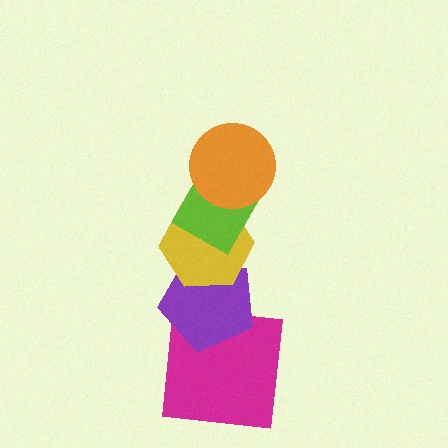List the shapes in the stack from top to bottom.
From top to bottom: the orange circle, the lime diamond, the yellow hexagon, the purple pentagon, the magenta square.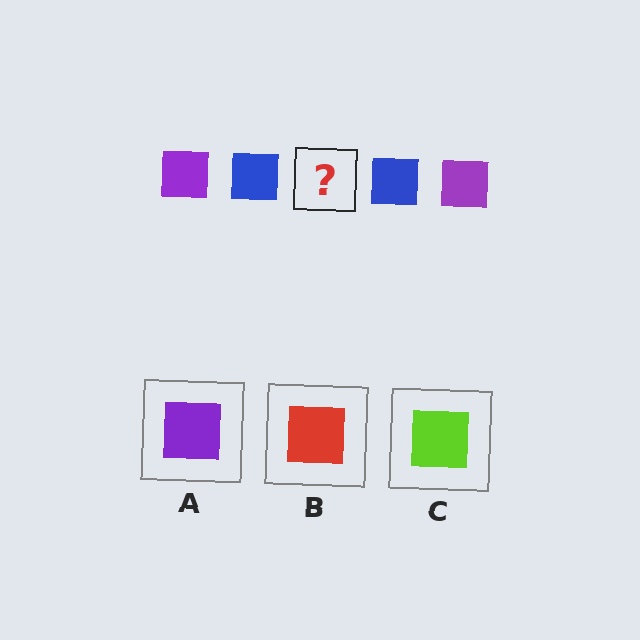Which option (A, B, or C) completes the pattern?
A.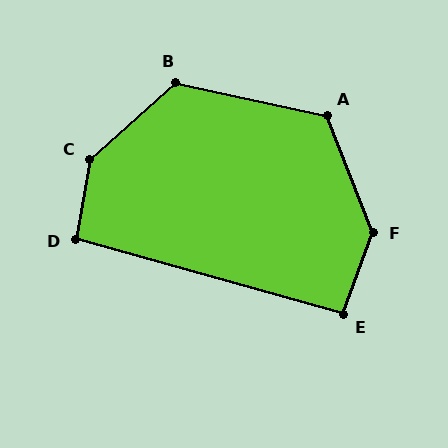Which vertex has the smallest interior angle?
E, at approximately 95 degrees.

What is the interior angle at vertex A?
Approximately 124 degrees (obtuse).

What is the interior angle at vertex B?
Approximately 126 degrees (obtuse).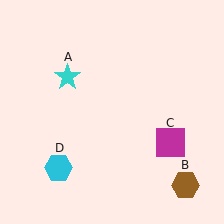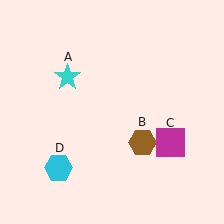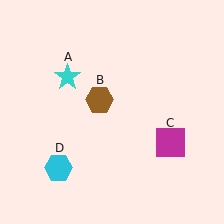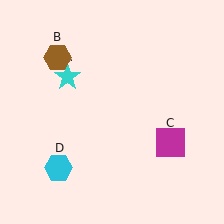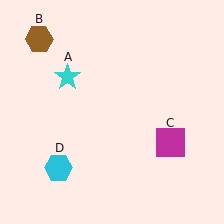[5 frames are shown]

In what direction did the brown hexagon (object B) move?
The brown hexagon (object B) moved up and to the left.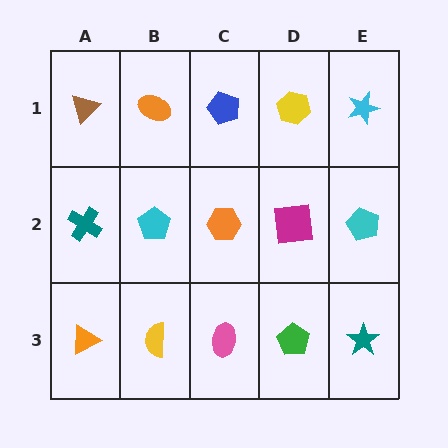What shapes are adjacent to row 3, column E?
A cyan pentagon (row 2, column E), a green pentagon (row 3, column D).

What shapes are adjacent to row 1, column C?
An orange hexagon (row 2, column C), an orange ellipse (row 1, column B), a yellow hexagon (row 1, column D).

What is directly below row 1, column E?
A cyan pentagon.